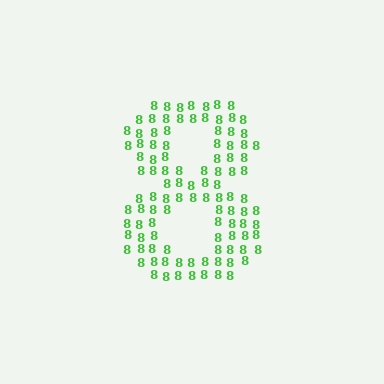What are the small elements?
The small elements are digit 8's.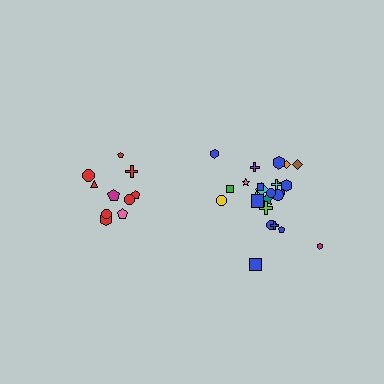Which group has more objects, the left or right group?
The right group.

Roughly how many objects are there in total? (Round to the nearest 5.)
Roughly 35 objects in total.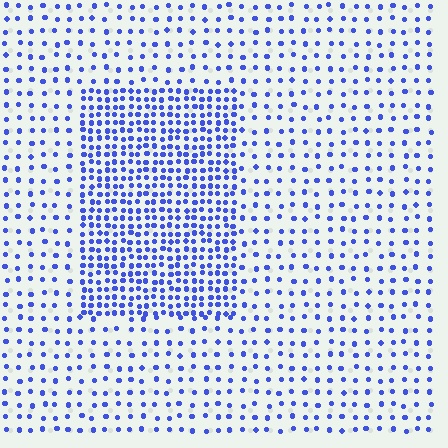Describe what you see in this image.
The image contains small blue elements arranged at two different densities. A rectangle-shaped region is visible where the elements are more densely packed than the surrounding area.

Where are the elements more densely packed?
The elements are more densely packed inside the rectangle boundary.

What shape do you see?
I see a rectangle.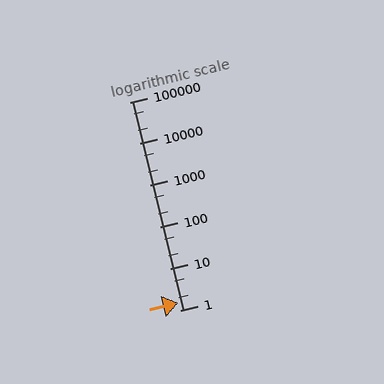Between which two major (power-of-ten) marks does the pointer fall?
The pointer is between 1 and 10.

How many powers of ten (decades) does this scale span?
The scale spans 5 decades, from 1 to 100000.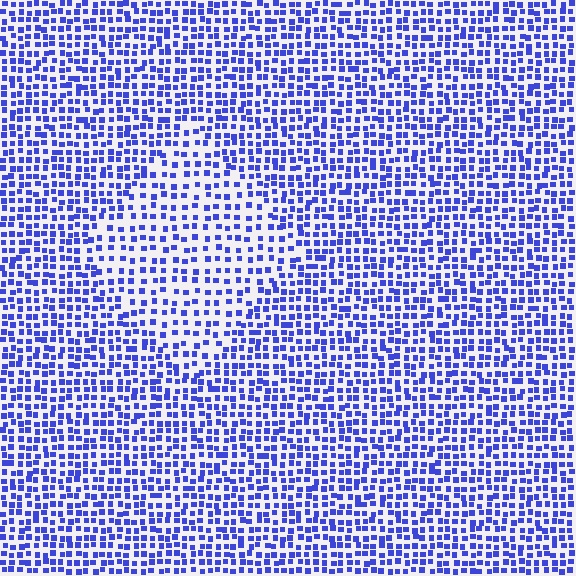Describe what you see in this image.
The image contains small blue elements arranged at two different densities. A diamond-shaped region is visible where the elements are less densely packed than the surrounding area.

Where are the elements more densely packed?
The elements are more densely packed outside the diamond boundary.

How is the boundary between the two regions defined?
The boundary is defined by a change in element density (approximately 1.7x ratio). All elements are the same color, size, and shape.